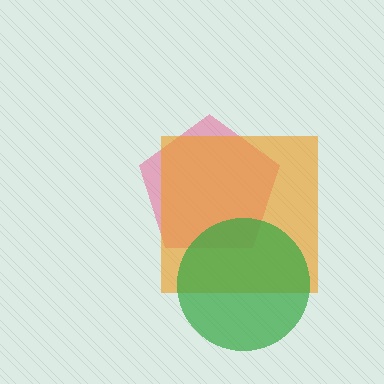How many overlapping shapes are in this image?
There are 3 overlapping shapes in the image.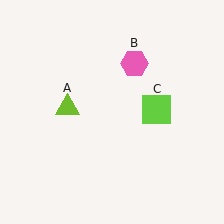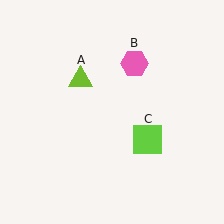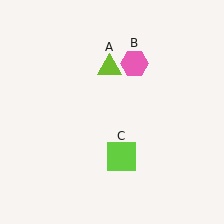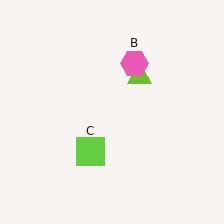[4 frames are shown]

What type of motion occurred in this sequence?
The lime triangle (object A), lime square (object C) rotated clockwise around the center of the scene.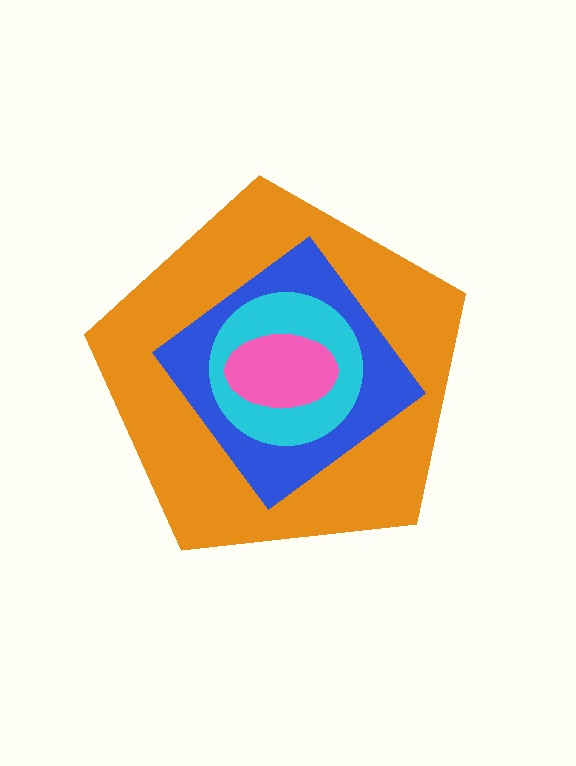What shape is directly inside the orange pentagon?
The blue diamond.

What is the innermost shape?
The pink ellipse.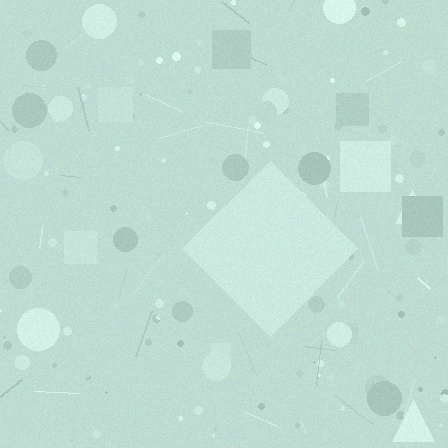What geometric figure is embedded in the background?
A diamond is embedded in the background.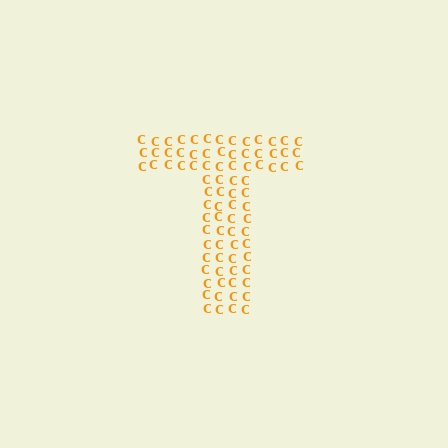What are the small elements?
The small elements are letter C's.